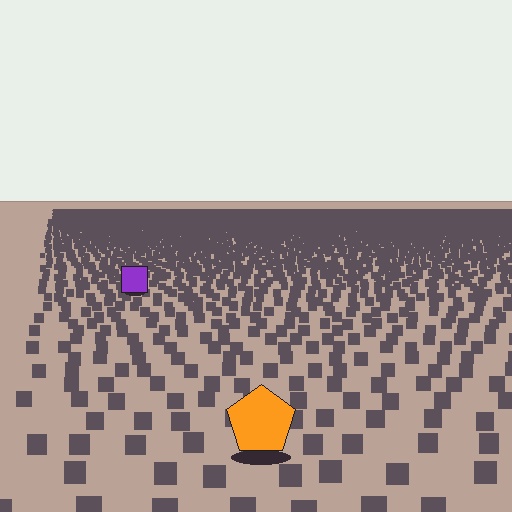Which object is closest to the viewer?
The orange pentagon is closest. The texture marks near it are larger and more spread out.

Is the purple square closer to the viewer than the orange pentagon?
No. The orange pentagon is closer — you can tell from the texture gradient: the ground texture is coarser near it.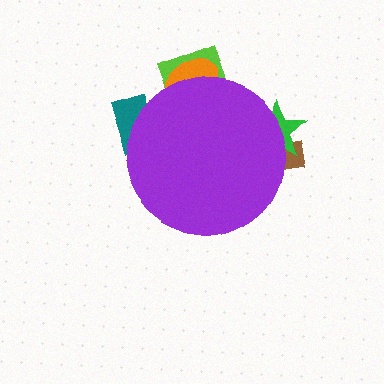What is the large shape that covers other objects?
A purple circle.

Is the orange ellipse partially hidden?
Yes, the orange ellipse is partially hidden behind the purple circle.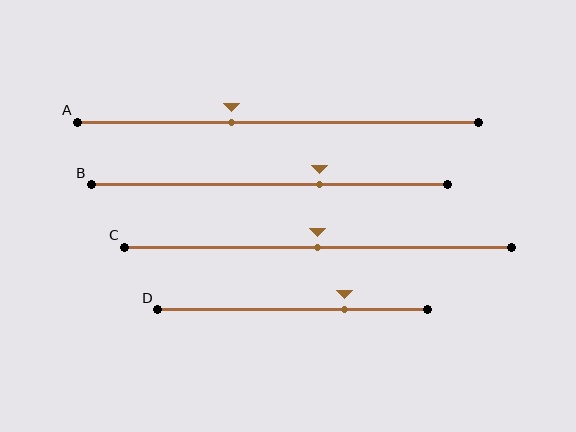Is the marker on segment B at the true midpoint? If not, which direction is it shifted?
No, the marker on segment B is shifted to the right by about 14% of the segment length.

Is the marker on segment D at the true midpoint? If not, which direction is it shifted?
No, the marker on segment D is shifted to the right by about 19% of the segment length.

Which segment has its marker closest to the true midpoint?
Segment C has its marker closest to the true midpoint.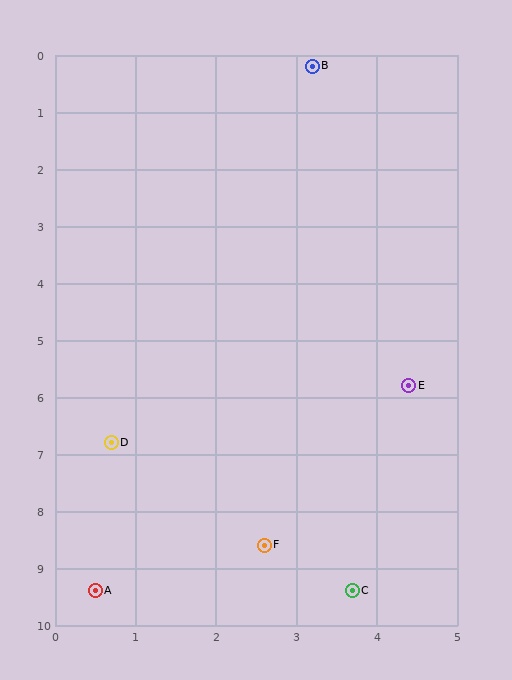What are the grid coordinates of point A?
Point A is at approximately (0.5, 9.4).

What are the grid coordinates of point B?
Point B is at approximately (3.2, 0.2).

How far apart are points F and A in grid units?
Points F and A are about 2.2 grid units apart.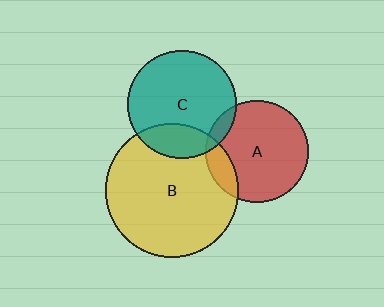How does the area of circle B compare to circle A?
Approximately 1.7 times.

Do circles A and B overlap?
Yes.